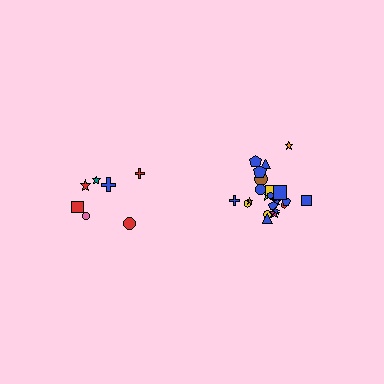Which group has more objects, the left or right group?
The right group.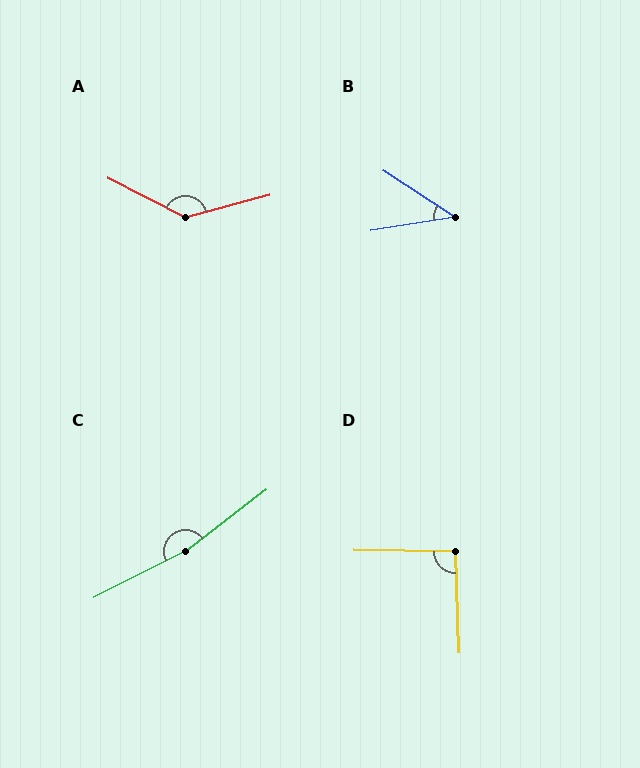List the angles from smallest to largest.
B (43°), D (93°), A (138°), C (169°).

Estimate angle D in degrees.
Approximately 93 degrees.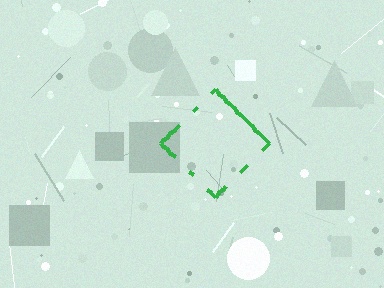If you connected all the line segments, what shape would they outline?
They would outline a diamond.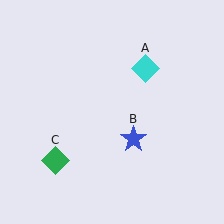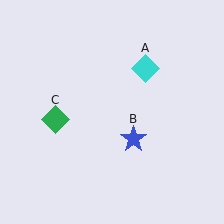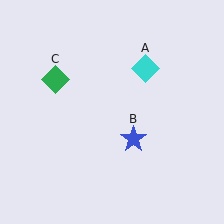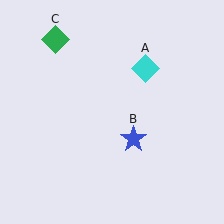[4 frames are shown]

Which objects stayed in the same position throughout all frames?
Cyan diamond (object A) and blue star (object B) remained stationary.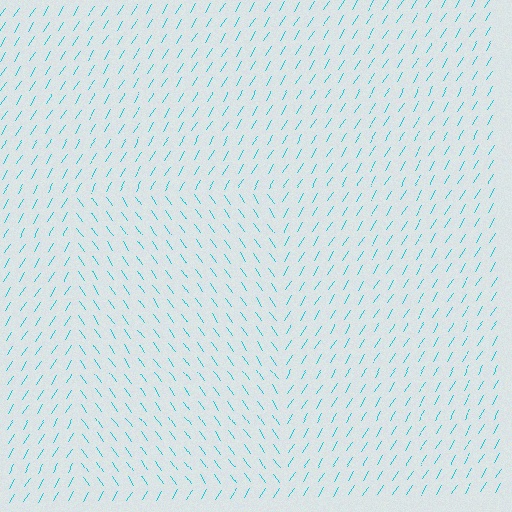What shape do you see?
I see a rectangle.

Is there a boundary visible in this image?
Yes, there is a texture boundary formed by a change in line orientation.